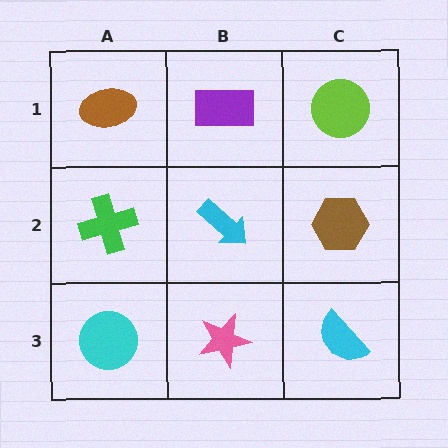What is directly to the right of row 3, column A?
A pink star.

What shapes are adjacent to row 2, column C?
A lime circle (row 1, column C), a cyan semicircle (row 3, column C), a cyan arrow (row 2, column B).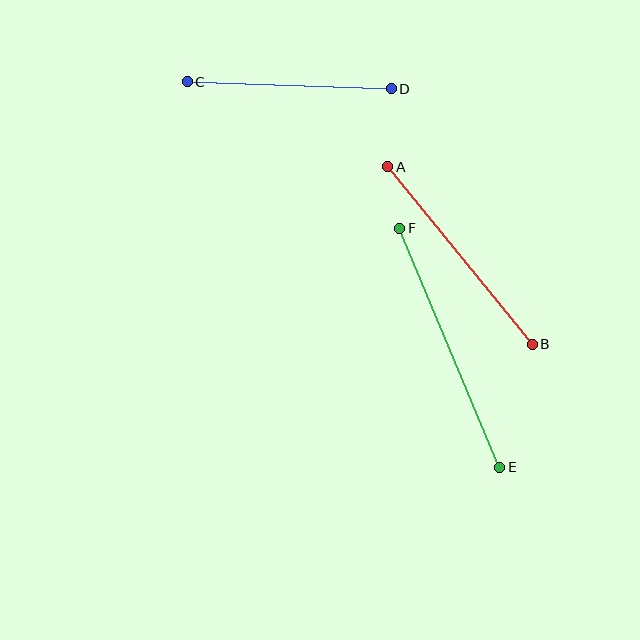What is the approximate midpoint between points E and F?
The midpoint is at approximately (450, 348) pixels.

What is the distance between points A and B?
The distance is approximately 229 pixels.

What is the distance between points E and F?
The distance is approximately 259 pixels.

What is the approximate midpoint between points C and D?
The midpoint is at approximately (289, 85) pixels.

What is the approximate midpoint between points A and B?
The midpoint is at approximately (460, 256) pixels.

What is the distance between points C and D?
The distance is approximately 204 pixels.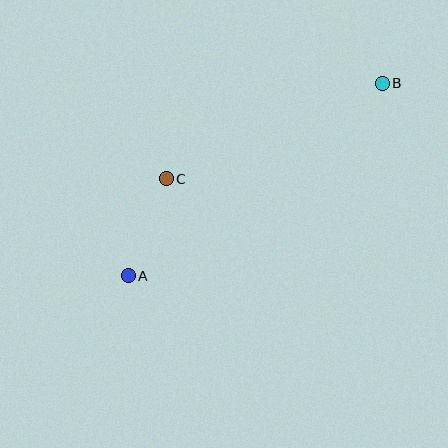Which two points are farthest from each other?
Points A and B are farthest from each other.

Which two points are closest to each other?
Points A and C are closest to each other.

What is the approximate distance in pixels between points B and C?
The distance between B and C is approximately 236 pixels.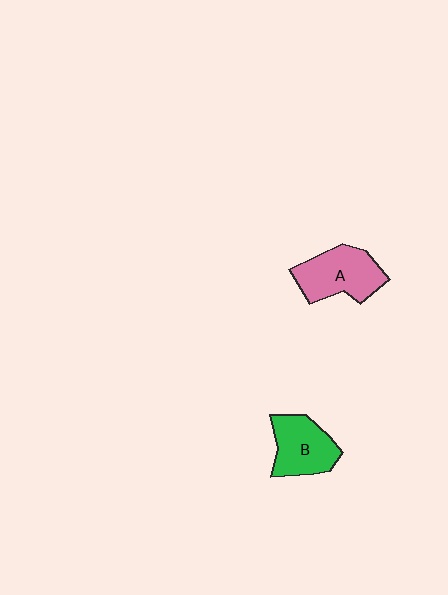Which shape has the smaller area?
Shape B (green).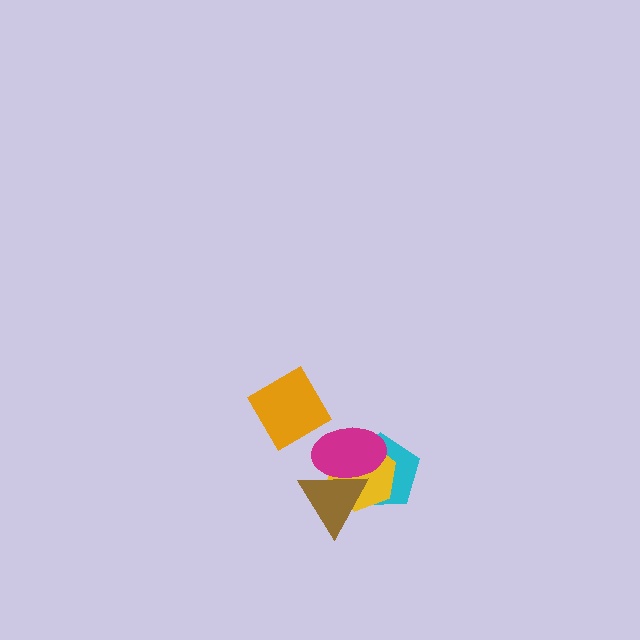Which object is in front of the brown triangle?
The magenta ellipse is in front of the brown triangle.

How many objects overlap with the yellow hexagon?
3 objects overlap with the yellow hexagon.